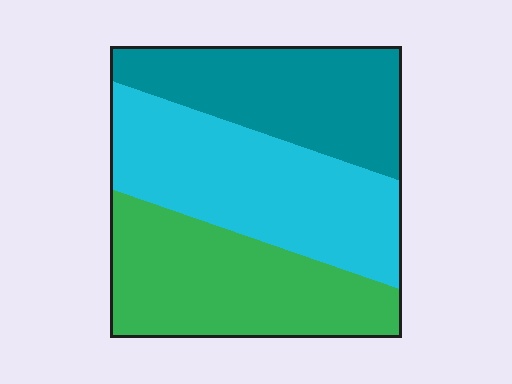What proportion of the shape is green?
Green covers around 35% of the shape.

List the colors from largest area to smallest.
From largest to smallest: cyan, green, teal.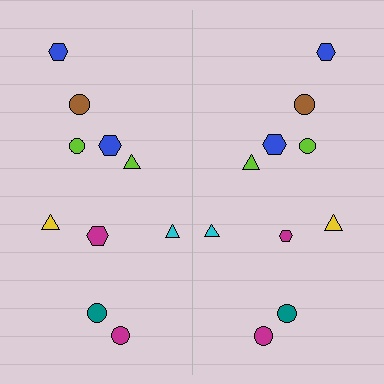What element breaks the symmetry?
The magenta hexagon on the right side has a different size than its mirror counterpart.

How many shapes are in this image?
There are 20 shapes in this image.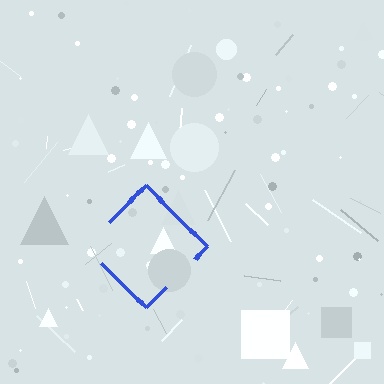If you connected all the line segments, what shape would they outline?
They would outline a diamond.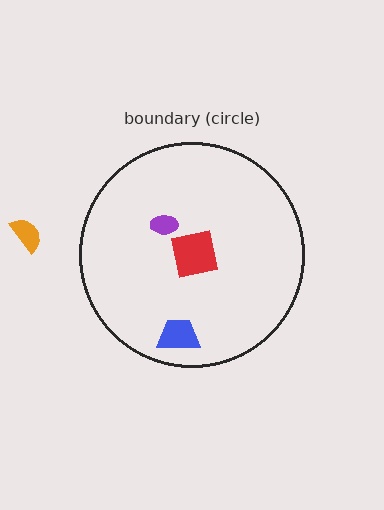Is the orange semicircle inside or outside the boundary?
Outside.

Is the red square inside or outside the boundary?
Inside.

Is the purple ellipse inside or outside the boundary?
Inside.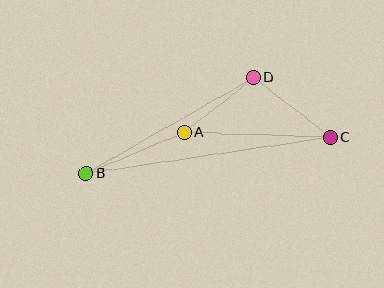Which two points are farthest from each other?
Points B and C are farthest from each other.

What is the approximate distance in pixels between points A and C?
The distance between A and C is approximately 146 pixels.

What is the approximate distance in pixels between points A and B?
The distance between A and B is approximately 106 pixels.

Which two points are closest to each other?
Points A and D are closest to each other.